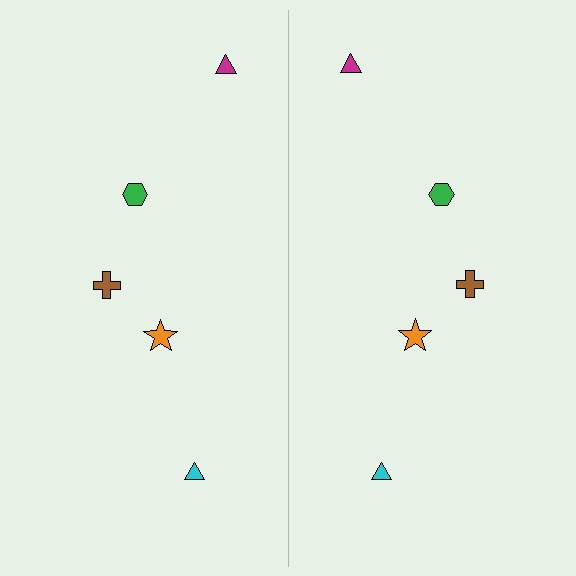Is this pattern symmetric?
Yes, this pattern has bilateral (reflection) symmetry.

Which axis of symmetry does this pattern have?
The pattern has a vertical axis of symmetry running through the center of the image.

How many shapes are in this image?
There are 10 shapes in this image.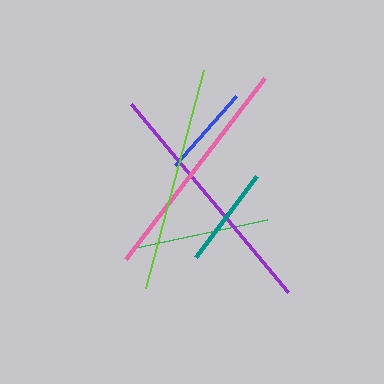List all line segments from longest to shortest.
From longest to shortest: purple, pink, lime, green, teal, blue.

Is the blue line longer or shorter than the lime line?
The lime line is longer than the blue line.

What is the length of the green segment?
The green segment is approximately 134 pixels long.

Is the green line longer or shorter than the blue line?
The green line is longer than the blue line.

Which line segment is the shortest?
The blue line is the shortest at approximately 92 pixels.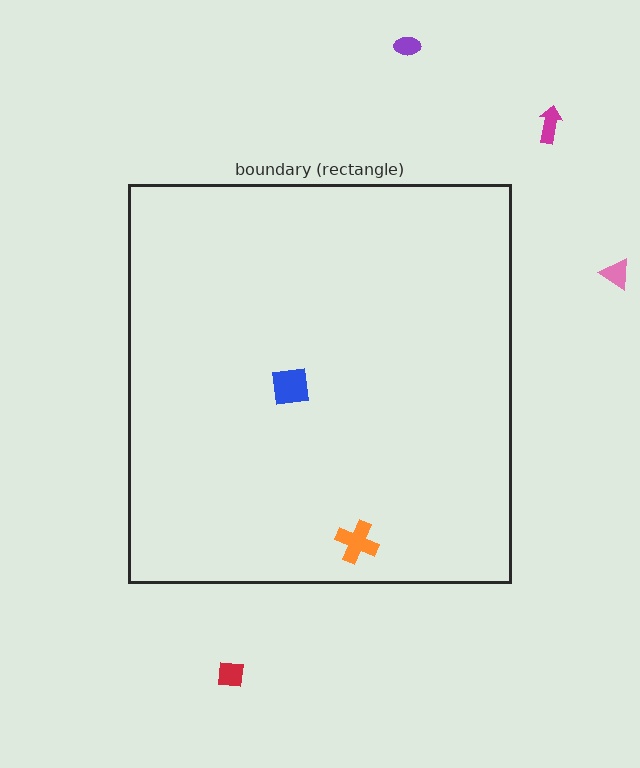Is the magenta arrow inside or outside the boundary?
Outside.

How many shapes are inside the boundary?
2 inside, 4 outside.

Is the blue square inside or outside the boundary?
Inside.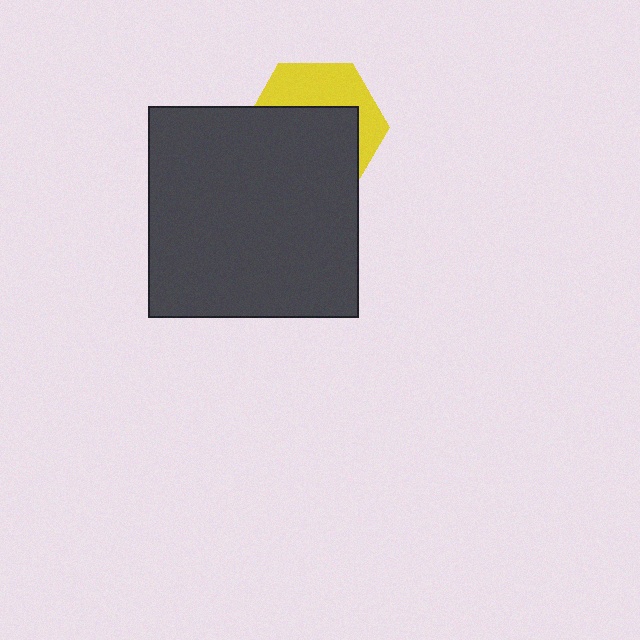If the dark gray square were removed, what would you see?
You would see the complete yellow hexagon.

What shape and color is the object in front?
The object in front is a dark gray square.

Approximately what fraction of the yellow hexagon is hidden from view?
Roughly 62% of the yellow hexagon is hidden behind the dark gray square.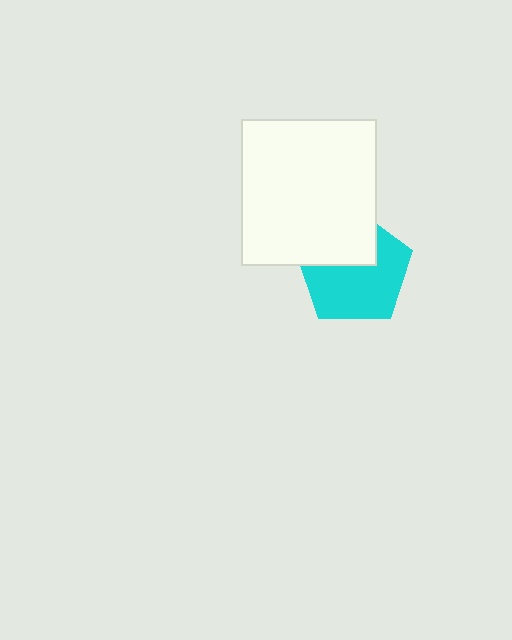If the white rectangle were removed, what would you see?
You would see the complete cyan pentagon.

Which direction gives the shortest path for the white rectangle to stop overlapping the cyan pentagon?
Moving up gives the shortest separation.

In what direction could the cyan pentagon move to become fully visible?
The cyan pentagon could move down. That would shift it out from behind the white rectangle entirely.